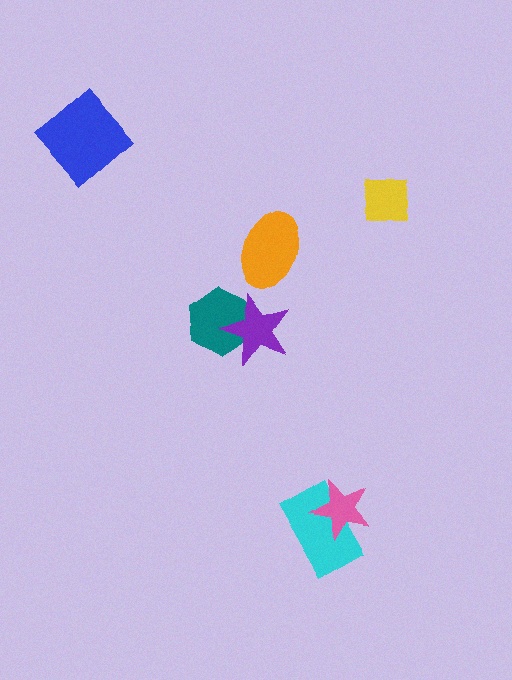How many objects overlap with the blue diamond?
0 objects overlap with the blue diamond.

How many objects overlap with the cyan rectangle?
1 object overlaps with the cyan rectangle.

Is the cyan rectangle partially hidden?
Yes, it is partially covered by another shape.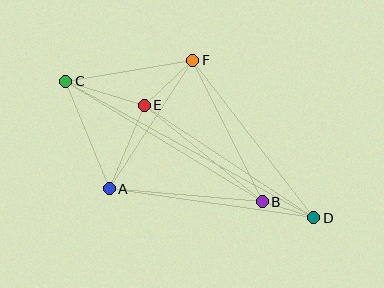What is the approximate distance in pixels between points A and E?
The distance between A and E is approximately 91 pixels.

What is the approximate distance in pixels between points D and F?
The distance between D and F is approximately 198 pixels.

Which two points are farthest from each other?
Points C and D are farthest from each other.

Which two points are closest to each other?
Points B and D are closest to each other.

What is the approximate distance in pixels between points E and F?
The distance between E and F is approximately 66 pixels.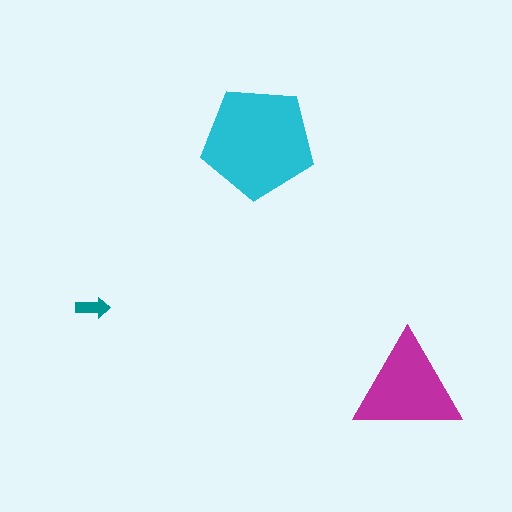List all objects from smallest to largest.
The teal arrow, the magenta triangle, the cyan pentagon.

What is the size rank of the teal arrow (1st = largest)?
3rd.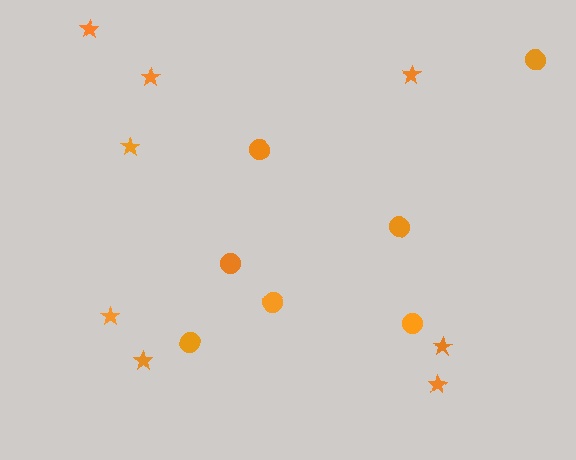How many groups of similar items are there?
There are 2 groups: one group of stars (8) and one group of circles (7).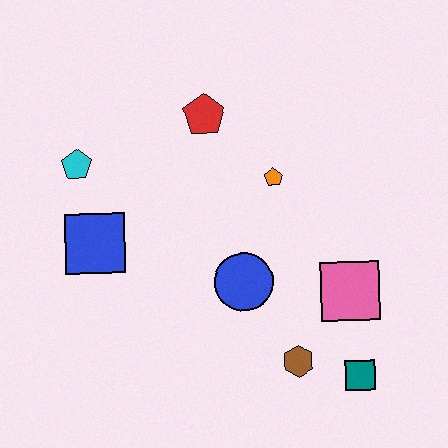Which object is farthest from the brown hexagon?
The cyan pentagon is farthest from the brown hexagon.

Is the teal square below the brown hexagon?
Yes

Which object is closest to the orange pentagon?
The red pentagon is closest to the orange pentagon.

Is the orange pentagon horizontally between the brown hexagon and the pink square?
No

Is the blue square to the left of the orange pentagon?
Yes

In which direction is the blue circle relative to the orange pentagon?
The blue circle is below the orange pentagon.